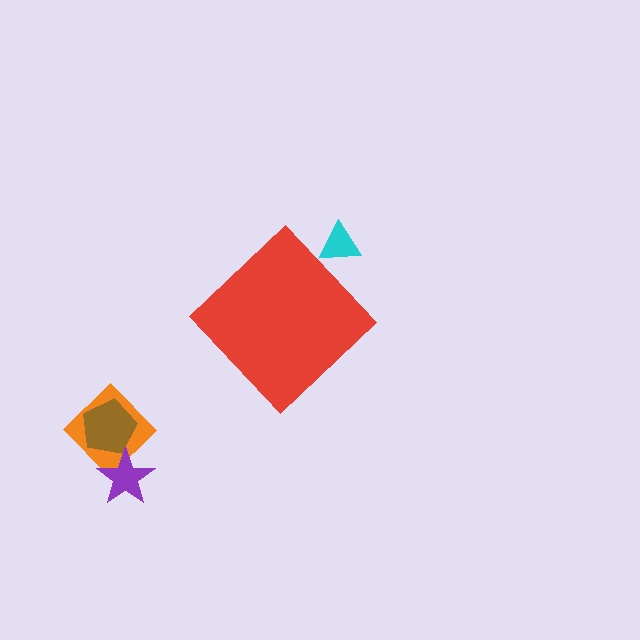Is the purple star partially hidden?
No, the purple star is fully visible.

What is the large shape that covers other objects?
A red diamond.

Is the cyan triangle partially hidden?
Yes, the cyan triangle is partially hidden behind the red diamond.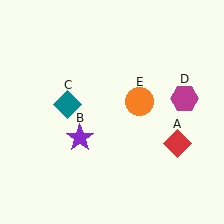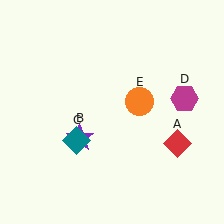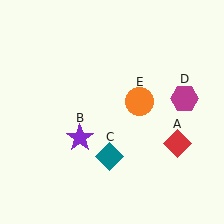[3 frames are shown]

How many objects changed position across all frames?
1 object changed position: teal diamond (object C).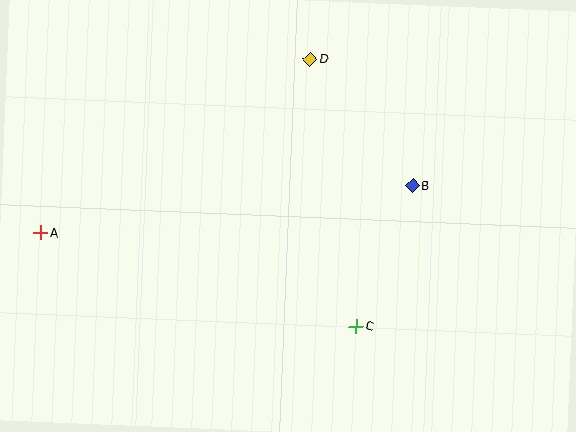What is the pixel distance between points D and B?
The distance between D and B is 162 pixels.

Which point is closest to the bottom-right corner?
Point C is closest to the bottom-right corner.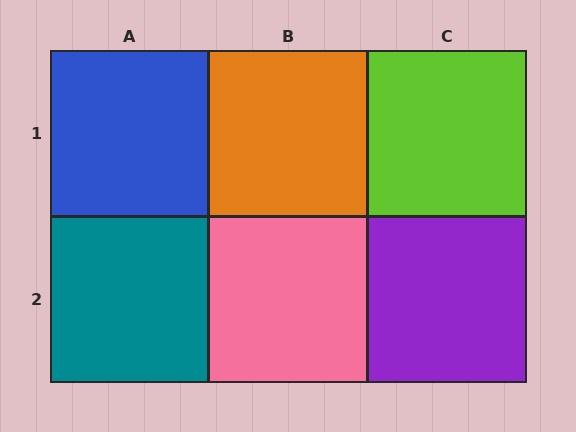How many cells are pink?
1 cell is pink.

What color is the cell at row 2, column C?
Purple.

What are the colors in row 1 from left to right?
Blue, orange, lime.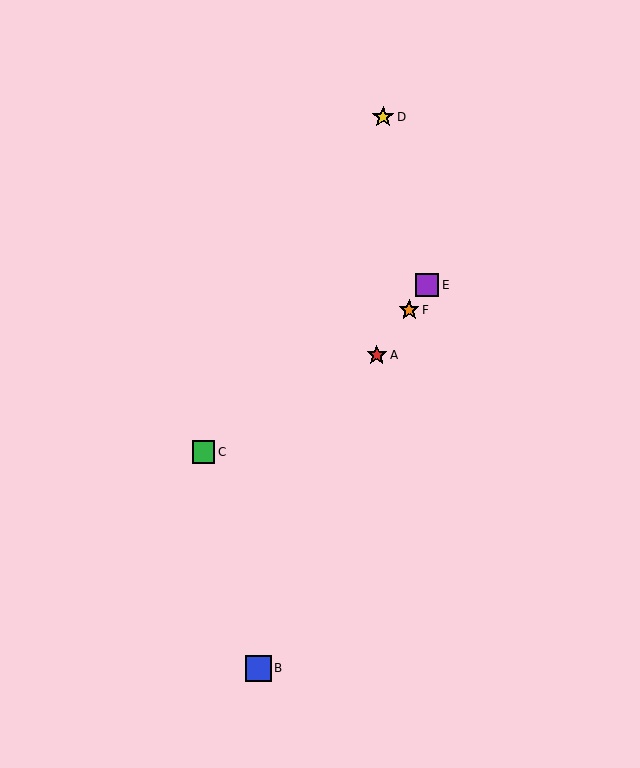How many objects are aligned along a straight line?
3 objects (A, E, F) are aligned along a straight line.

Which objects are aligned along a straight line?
Objects A, E, F are aligned along a straight line.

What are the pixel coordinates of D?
Object D is at (383, 117).